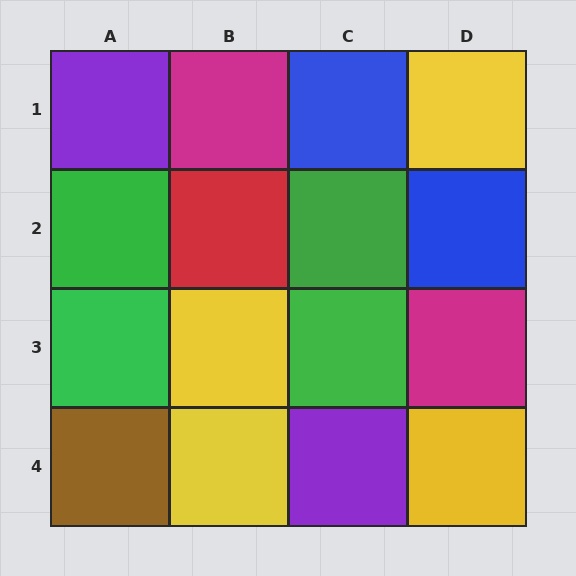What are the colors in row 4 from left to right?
Brown, yellow, purple, yellow.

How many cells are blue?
2 cells are blue.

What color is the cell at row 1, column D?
Yellow.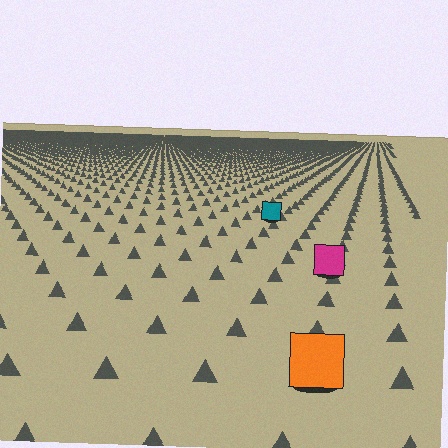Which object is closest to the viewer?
The orange square is closest. The texture marks near it are larger and more spread out.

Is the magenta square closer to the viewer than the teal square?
Yes. The magenta square is closer — you can tell from the texture gradient: the ground texture is coarser near it.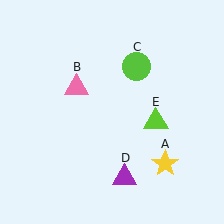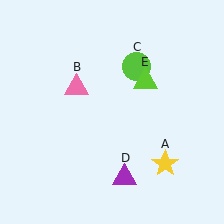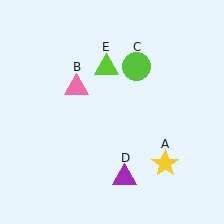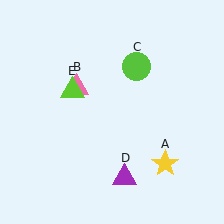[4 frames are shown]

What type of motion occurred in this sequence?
The lime triangle (object E) rotated counterclockwise around the center of the scene.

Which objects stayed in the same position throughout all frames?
Yellow star (object A) and pink triangle (object B) and lime circle (object C) and purple triangle (object D) remained stationary.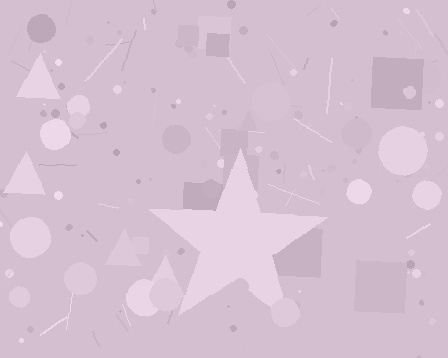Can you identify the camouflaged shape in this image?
The camouflaged shape is a star.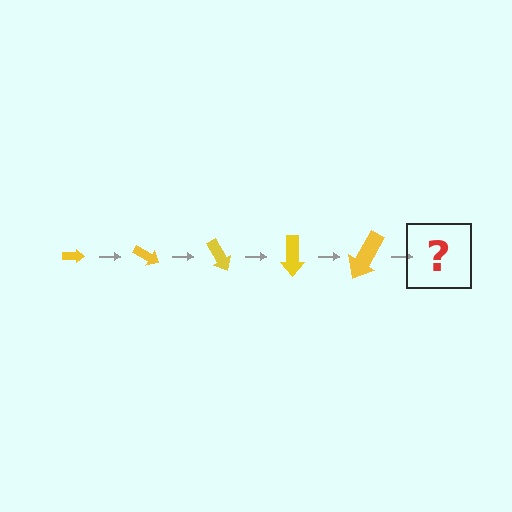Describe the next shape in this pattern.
It should be an arrow, larger than the previous one and rotated 150 degrees from the start.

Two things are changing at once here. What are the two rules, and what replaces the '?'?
The two rules are that the arrow grows larger each step and it rotates 30 degrees each step. The '?' should be an arrow, larger than the previous one and rotated 150 degrees from the start.